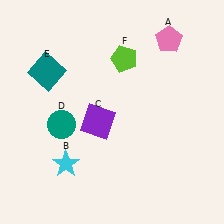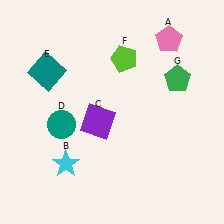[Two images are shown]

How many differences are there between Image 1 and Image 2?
There is 1 difference between the two images.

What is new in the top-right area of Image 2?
A green pentagon (G) was added in the top-right area of Image 2.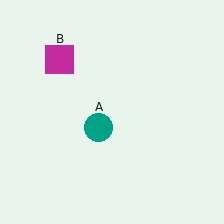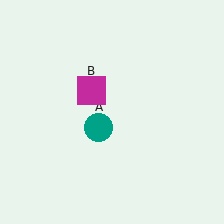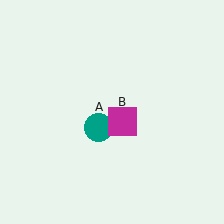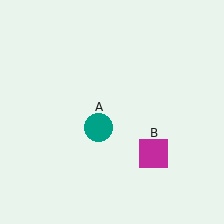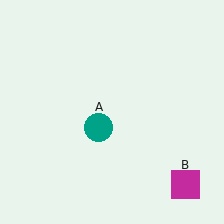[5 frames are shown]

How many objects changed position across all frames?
1 object changed position: magenta square (object B).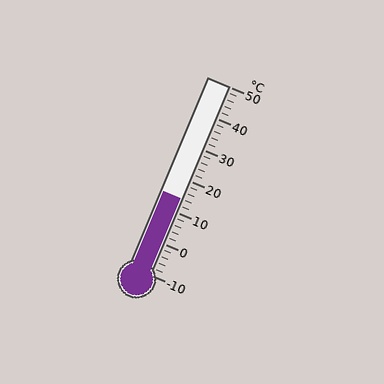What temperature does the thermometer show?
The thermometer shows approximately 14°C.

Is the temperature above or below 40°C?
The temperature is below 40°C.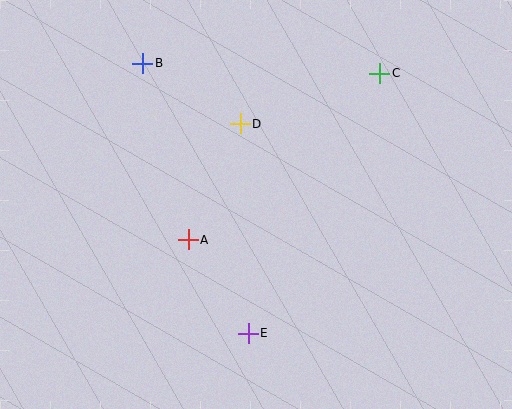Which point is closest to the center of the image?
Point A at (188, 240) is closest to the center.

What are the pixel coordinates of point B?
Point B is at (143, 63).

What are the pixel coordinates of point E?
Point E is at (248, 333).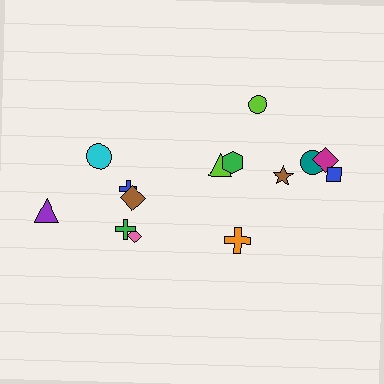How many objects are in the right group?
There are 8 objects.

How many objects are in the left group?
There are 6 objects.